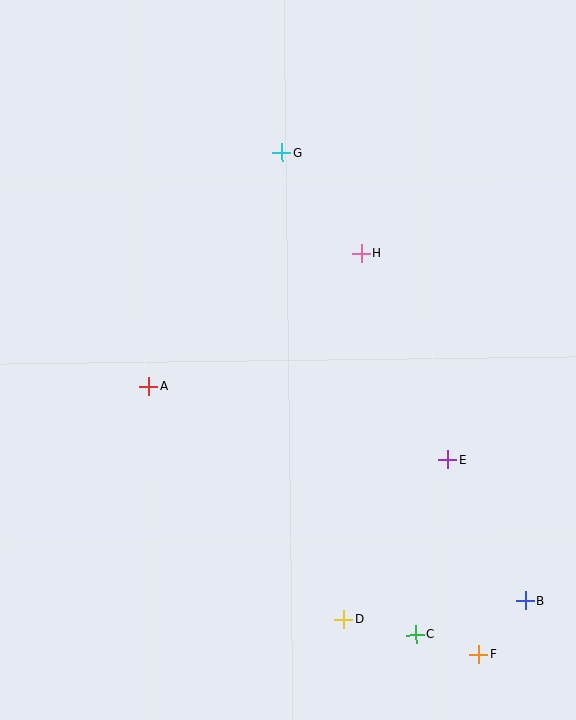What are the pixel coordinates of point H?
Point H is at (361, 253).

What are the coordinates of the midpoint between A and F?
The midpoint between A and F is at (314, 520).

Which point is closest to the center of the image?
Point H at (361, 253) is closest to the center.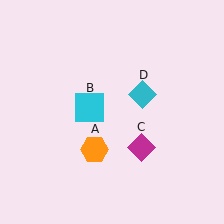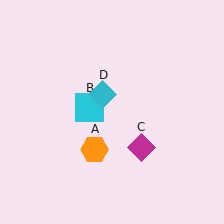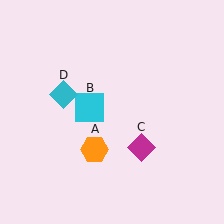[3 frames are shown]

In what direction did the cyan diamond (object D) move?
The cyan diamond (object D) moved left.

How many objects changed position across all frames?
1 object changed position: cyan diamond (object D).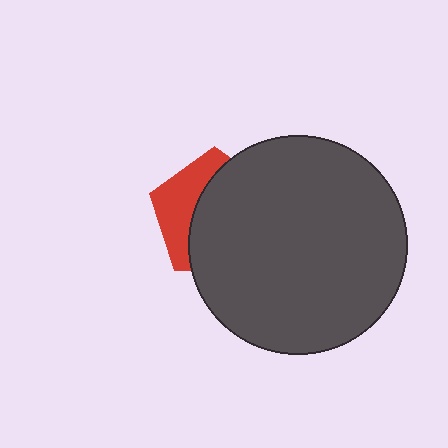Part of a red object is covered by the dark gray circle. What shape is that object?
It is a pentagon.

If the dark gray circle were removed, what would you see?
You would see the complete red pentagon.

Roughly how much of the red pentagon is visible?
A small part of it is visible (roughly 34%).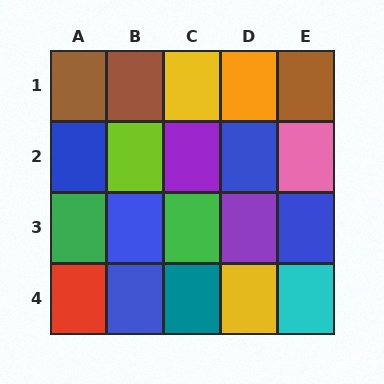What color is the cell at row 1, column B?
Brown.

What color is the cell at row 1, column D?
Orange.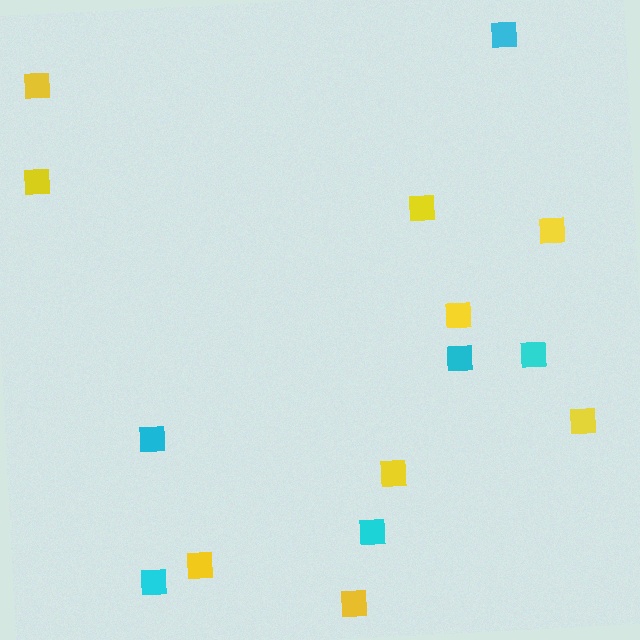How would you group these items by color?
There are 2 groups: one group of yellow squares (9) and one group of cyan squares (6).